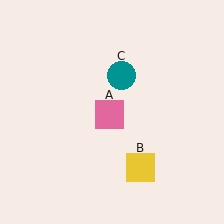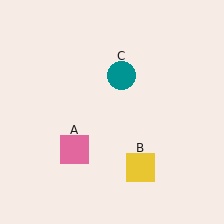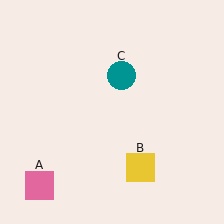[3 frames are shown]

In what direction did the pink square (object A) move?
The pink square (object A) moved down and to the left.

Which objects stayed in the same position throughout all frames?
Yellow square (object B) and teal circle (object C) remained stationary.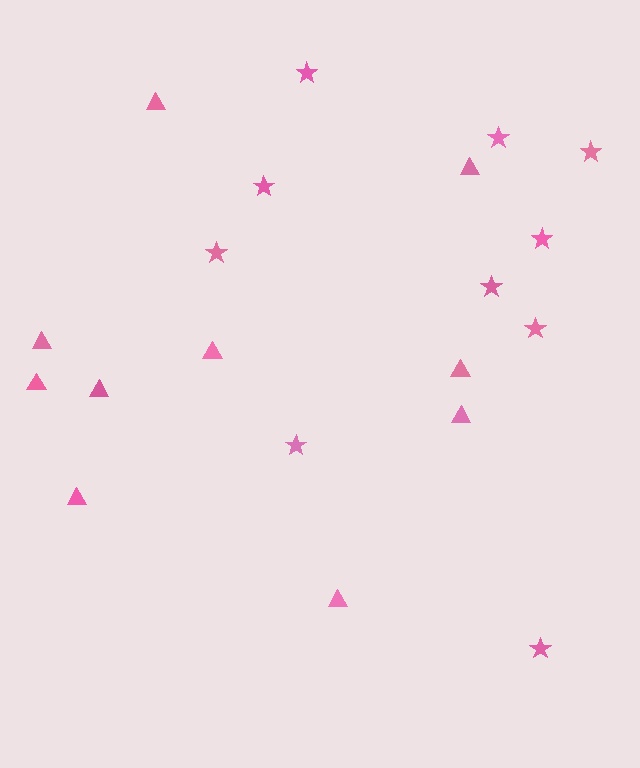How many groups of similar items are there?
There are 2 groups: one group of stars (10) and one group of triangles (10).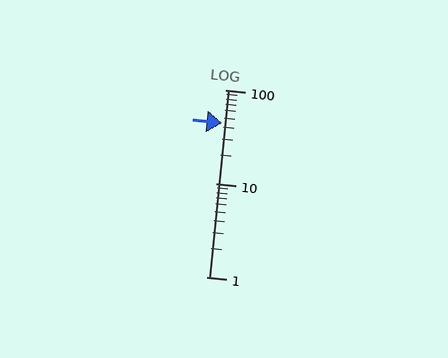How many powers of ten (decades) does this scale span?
The scale spans 2 decades, from 1 to 100.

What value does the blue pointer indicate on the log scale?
The pointer indicates approximately 44.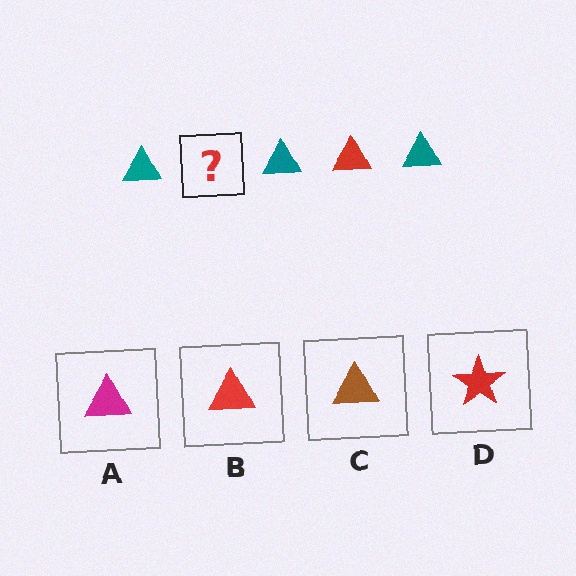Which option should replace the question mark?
Option B.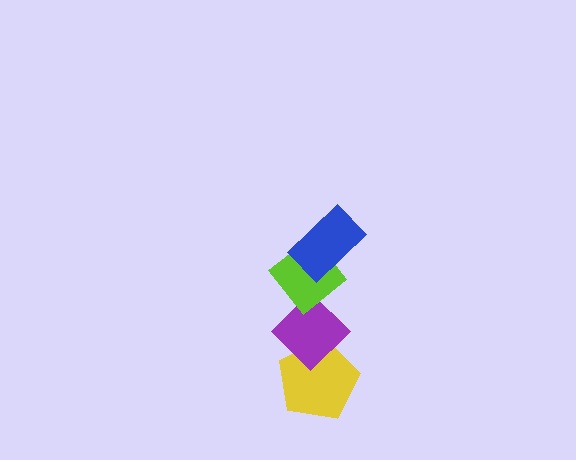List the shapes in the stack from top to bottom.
From top to bottom: the blue rectangle, the lime diamond, the purple diamond, the yellow pentagon.